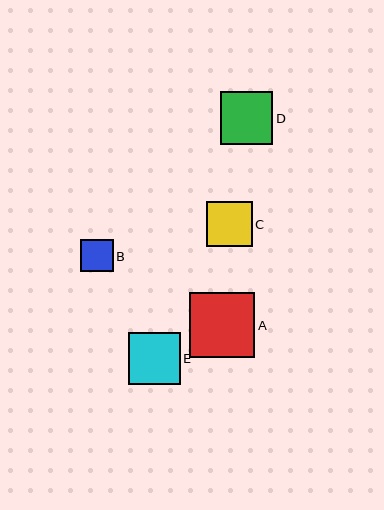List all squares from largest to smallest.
From largest to smallest: A, D, E, C, B.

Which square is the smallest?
Square B is the smallest with a size of approximately 32 pixels.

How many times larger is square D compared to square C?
Square D is approximately 1.2 times the size of square C.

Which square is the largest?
Square A is the largest with a size of approximately 65 pixels.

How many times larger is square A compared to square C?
Square A is approximately 1.4 times the size of square C.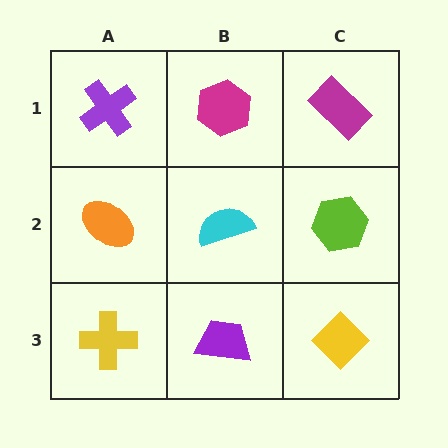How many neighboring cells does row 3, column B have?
3.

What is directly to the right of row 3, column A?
A purple trapezoid.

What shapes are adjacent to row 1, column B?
A cyan semicircle (row 2, column B), a purple cross (row 1, column A), a magenta rectangle (row 1, column C).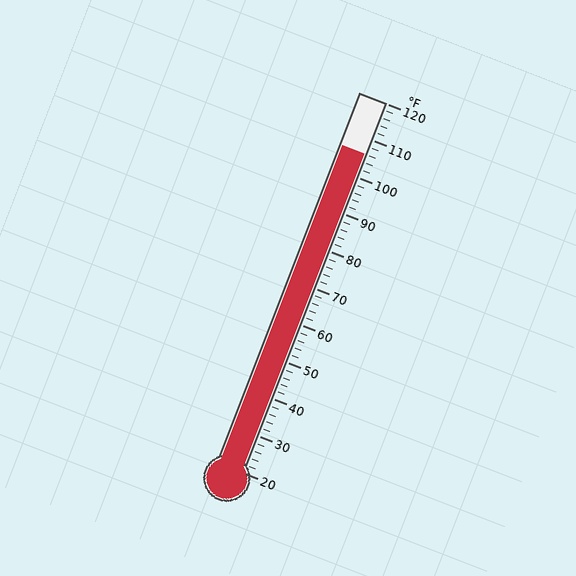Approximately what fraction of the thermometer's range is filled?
The thermometer is filled to approximately 85% of its range.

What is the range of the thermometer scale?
The thermometer scale ranges from 20°F to 120°F.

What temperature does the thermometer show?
The thermometer shows approximately 106°F.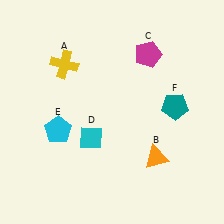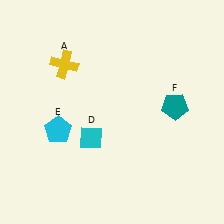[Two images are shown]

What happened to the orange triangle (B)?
The orange triangle (B) was removed in Image 2. It was in the bottom-right area of Image 1.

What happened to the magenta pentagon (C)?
The magenta pentagon (C) was removed in Image 2. It was in the top-right area of Image 1.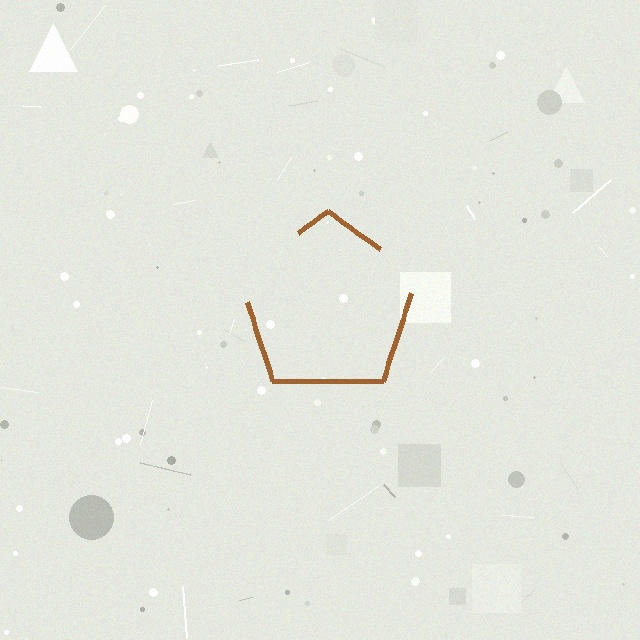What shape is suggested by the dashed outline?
The dashed outline suggests a pentagon.